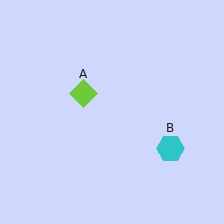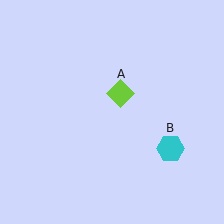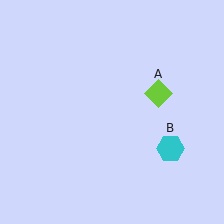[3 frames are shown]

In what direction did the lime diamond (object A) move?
The lime diamond (object A) moved right.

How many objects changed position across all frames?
1 object changed position: lime diamond (object A).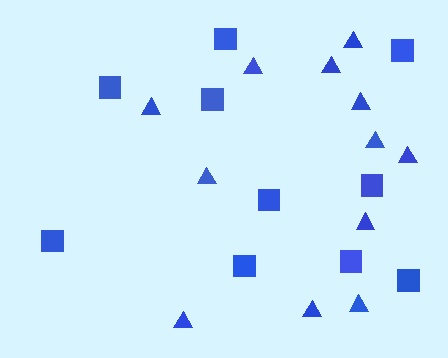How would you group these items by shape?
There are 2 groups: one group of triangles (12) and one group of squares (10).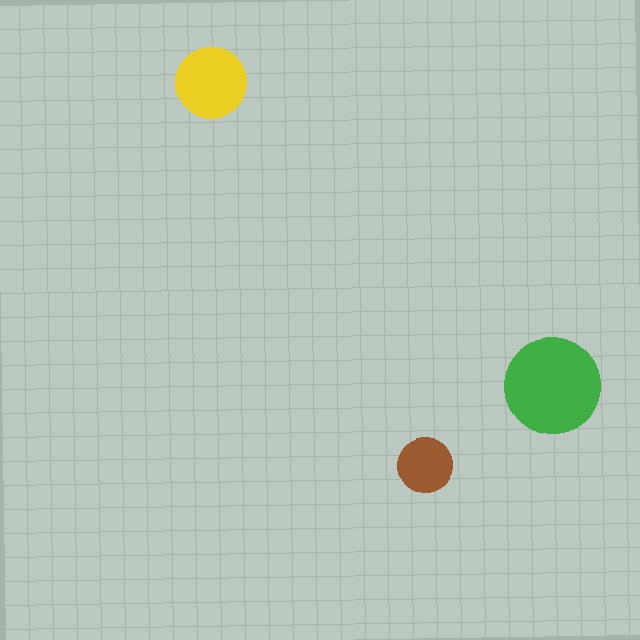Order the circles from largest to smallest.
the green one, the yellow one, the brown one.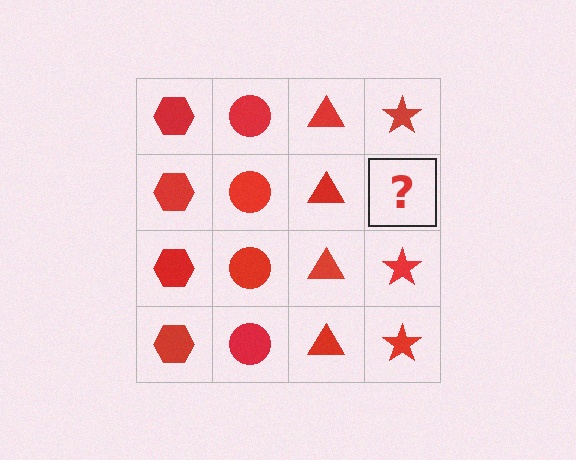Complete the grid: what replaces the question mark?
The question mark should be replaced with a red star.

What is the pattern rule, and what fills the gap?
The rule is that each column has a consistent shape. The gap should be filled with a red star.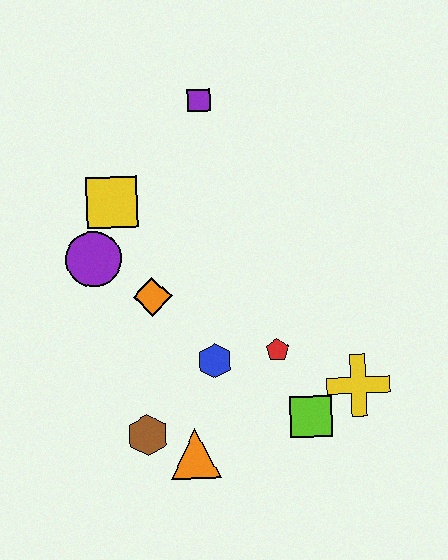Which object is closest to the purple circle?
The yellow square is closest to the purple circle.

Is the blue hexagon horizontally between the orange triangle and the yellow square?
No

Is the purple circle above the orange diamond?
Yes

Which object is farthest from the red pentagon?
The purple square is farthest from the red pentagon.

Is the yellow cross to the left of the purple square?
No